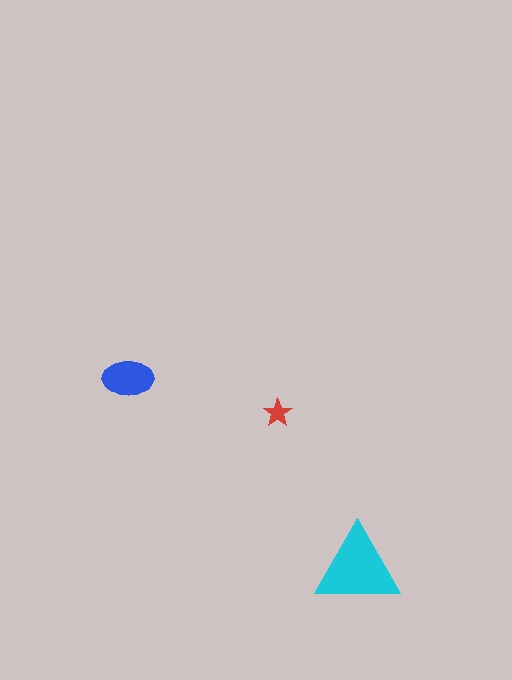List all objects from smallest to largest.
The red star, the blue ellipse, the cyan triangle.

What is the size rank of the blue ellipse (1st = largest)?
2nd.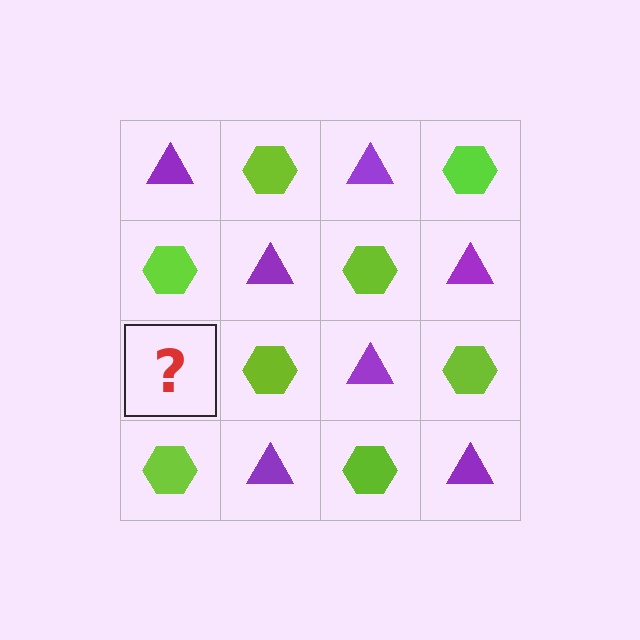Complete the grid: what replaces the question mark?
The question mark should be replaced with a purple triangle.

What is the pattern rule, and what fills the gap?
The rule is that it alternates purple triangle and lime hexagon in a checkerboard pattern. The gap should be filled with a purple triangle.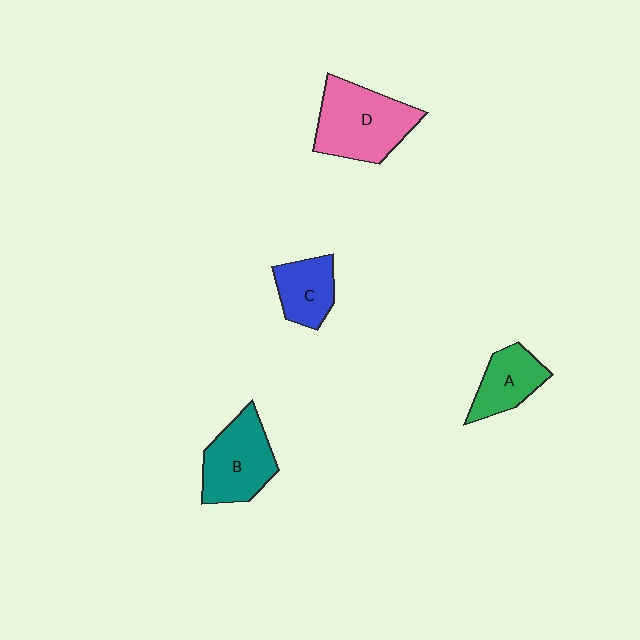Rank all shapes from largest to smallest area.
From largest to smallest: D (pink), B (teal), A (green), C (blue).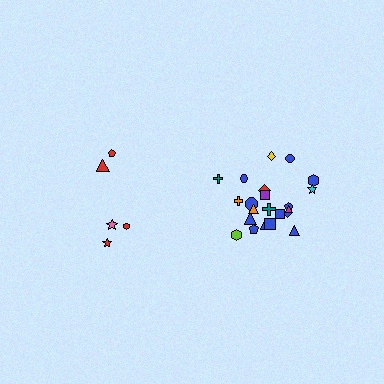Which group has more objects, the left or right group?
The right group.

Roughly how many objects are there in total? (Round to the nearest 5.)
Roughly 25 objects in total.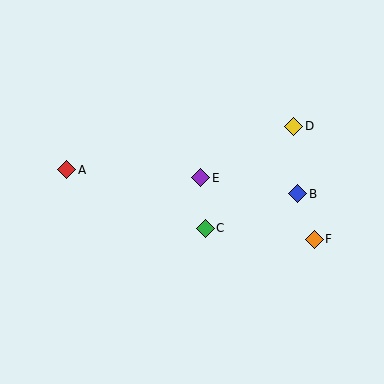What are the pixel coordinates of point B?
Point B is at (298, 194).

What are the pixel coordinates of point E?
Point E is at (201, 178).